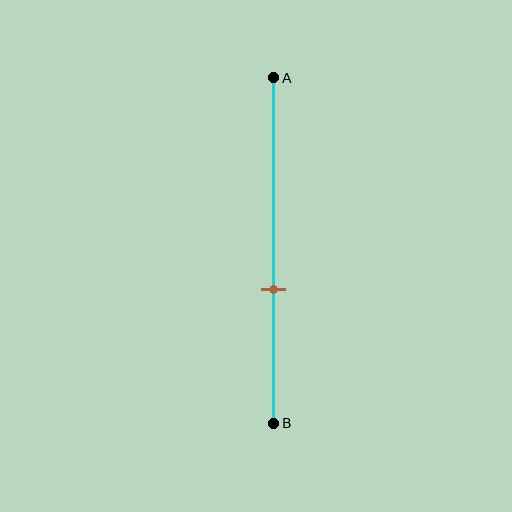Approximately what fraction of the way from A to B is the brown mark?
The brown mark is approximately 60% of the way from A to B.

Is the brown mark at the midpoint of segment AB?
No, the mark is at about 60% from A, not at the 50% midpoint.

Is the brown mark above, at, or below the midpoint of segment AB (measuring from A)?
The brown mark is below the midpoint of segment AB.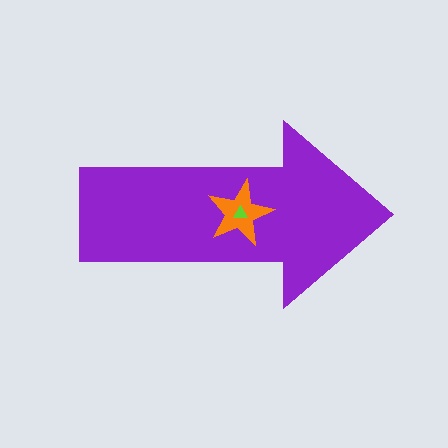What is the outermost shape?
The purple arrow.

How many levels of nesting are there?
3.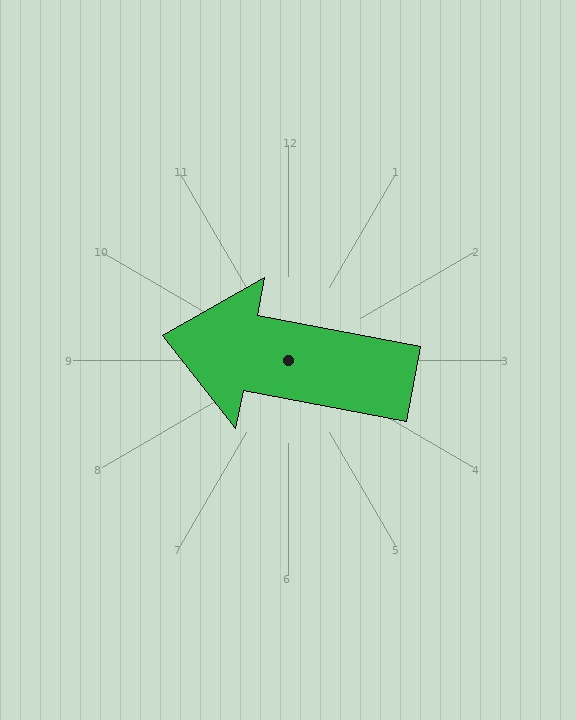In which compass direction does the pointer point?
West.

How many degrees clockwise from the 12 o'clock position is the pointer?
Approximately 281 degrees.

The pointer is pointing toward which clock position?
Roughly 9 o'clock.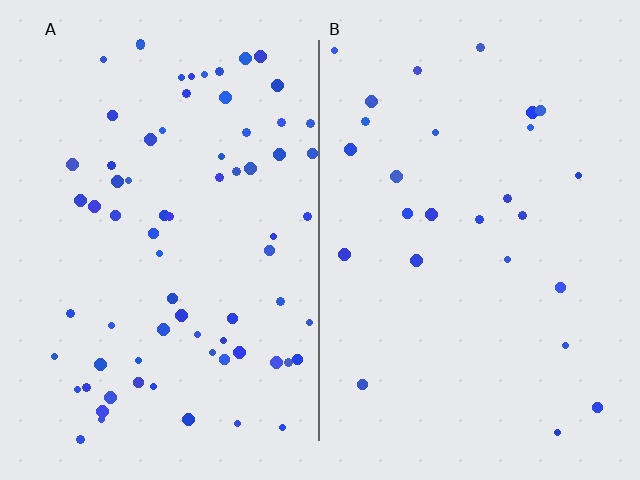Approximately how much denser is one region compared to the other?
Approximately 2.7× — region A over region B.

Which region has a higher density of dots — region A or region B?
A (the left).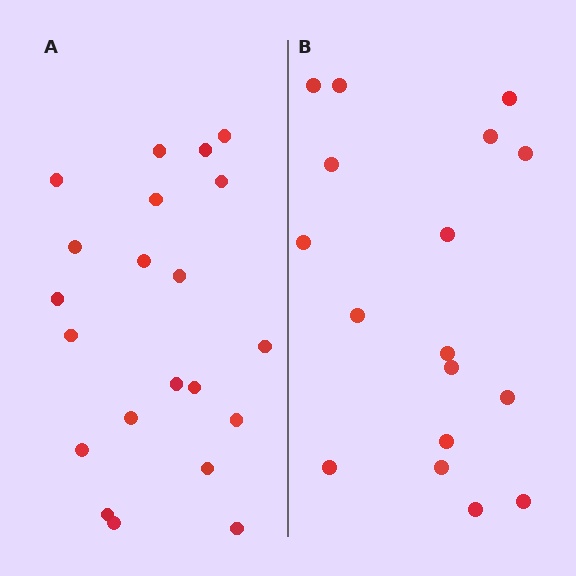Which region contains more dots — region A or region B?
Region A (the left region) has more dots.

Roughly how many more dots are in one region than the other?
Region A has about 4 more dots than region B.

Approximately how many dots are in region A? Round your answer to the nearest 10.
About 20 dots. (The exact count is 21, which rounds to 20.)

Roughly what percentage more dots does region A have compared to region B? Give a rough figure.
About 25% more.